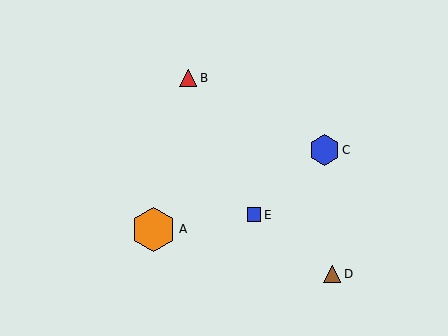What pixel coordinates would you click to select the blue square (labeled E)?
Click at (254, 215) to select the blue square E.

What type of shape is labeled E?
Shape E is a blue square.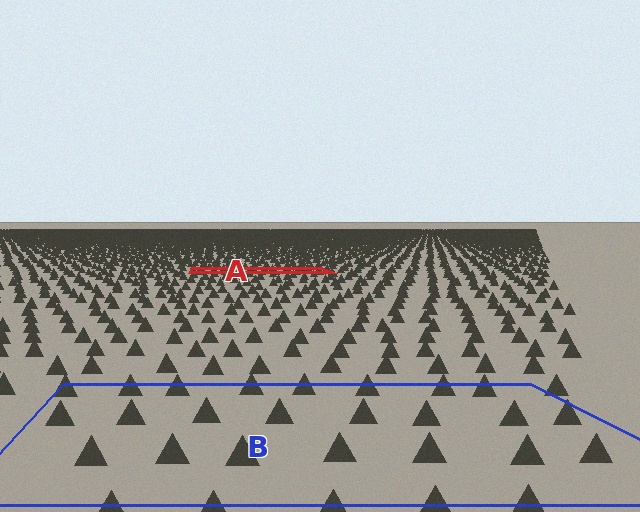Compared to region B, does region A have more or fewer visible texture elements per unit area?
Region A has more texture elements per unit area — they are packed more densely because it is farther away.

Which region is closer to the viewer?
Region B is closer. The texture elements there are larger and more spread out.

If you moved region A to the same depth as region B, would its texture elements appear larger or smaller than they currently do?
They would appear larger. At a closer depth, the same texture elements are projected at a bigger on-screen size.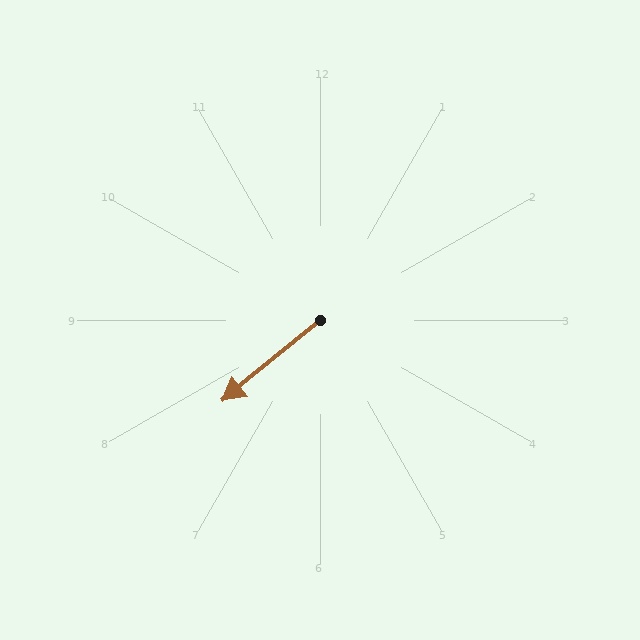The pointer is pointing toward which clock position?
Roughly 8 o'clock.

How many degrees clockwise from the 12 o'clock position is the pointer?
Approximately 230 degrees.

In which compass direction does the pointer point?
Southwest.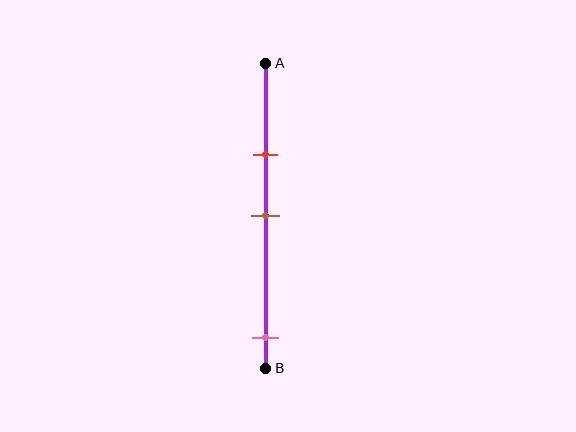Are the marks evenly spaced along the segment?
No, the marks are not evenly spaced.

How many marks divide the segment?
There are 3 marks dividing the segment.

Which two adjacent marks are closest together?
The red and brown marks are the closest adjacent pair.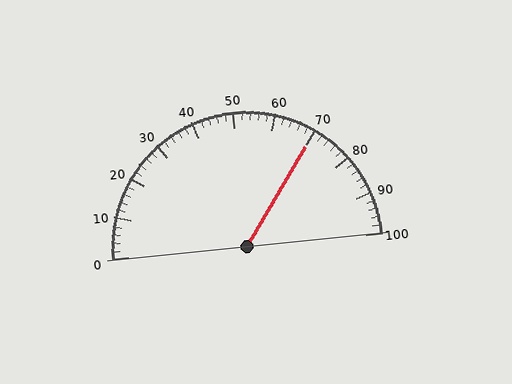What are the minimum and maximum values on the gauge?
The gauge ranges from 0 to 100.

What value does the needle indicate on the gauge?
The needle indicates approximately 70.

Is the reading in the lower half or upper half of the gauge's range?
The reading is in the upper half of the range (0 to 100).